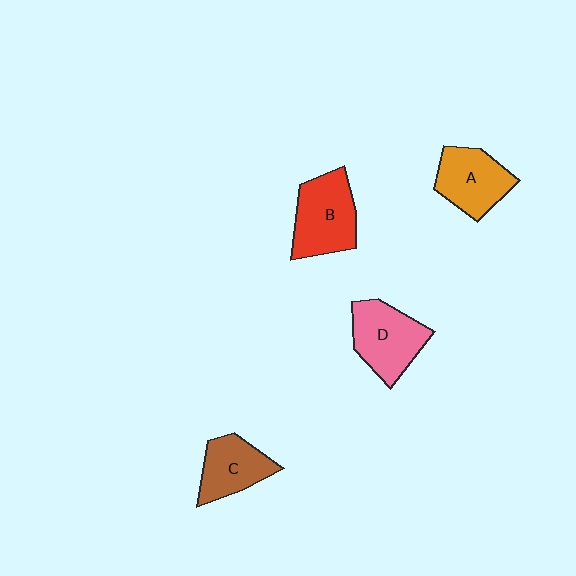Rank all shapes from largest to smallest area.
From largest to smallest: B (red), D (pink), A (orange), C (brown).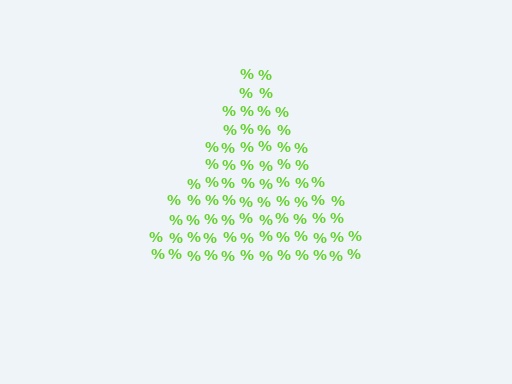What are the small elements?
The small elements are percent signs.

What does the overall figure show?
The overall figure shows a triangle.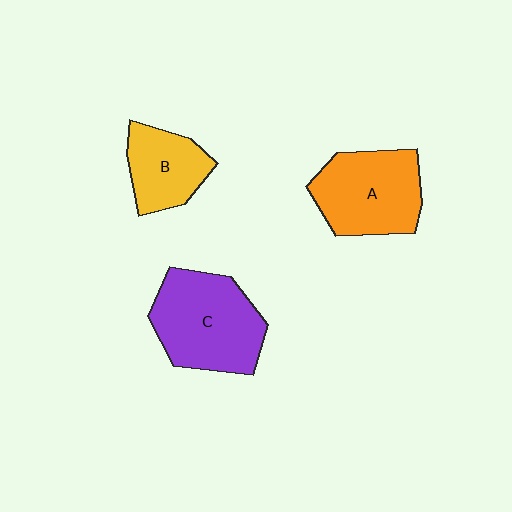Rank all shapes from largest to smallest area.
From largest to smallest: C (purple), A (orange), B (yellow).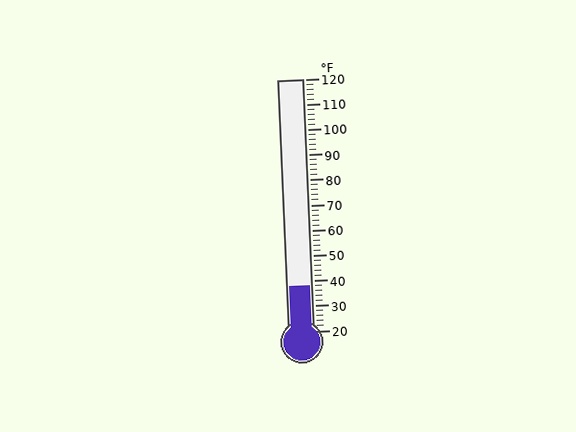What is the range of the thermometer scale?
The thermometer scale ranges from 20°F to 120°F.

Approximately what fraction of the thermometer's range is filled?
The thermometer is filled to approximately 20% of its range.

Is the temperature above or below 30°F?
The temperature is above 30°F.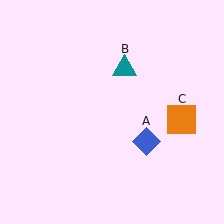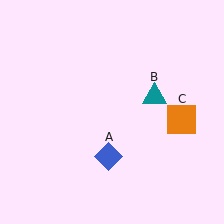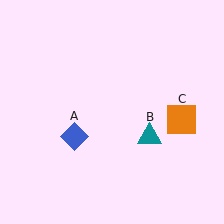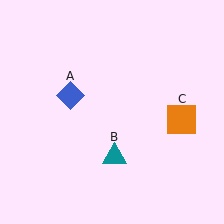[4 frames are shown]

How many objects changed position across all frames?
2 objects changed position: blue diamond (object A), teal triangle (object B).